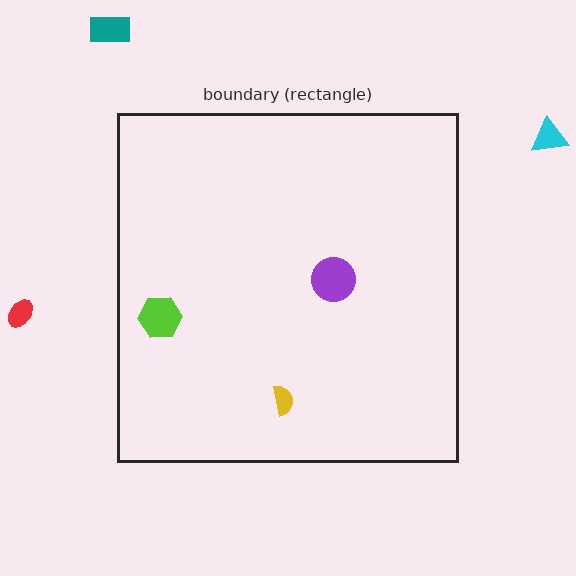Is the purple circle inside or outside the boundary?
Inside.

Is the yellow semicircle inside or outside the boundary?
Inside.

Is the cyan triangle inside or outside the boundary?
Outside.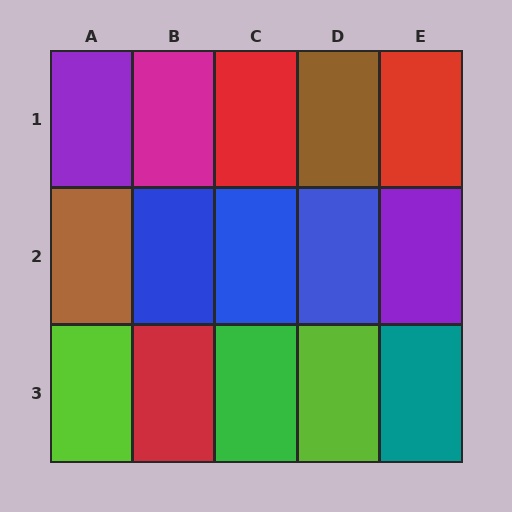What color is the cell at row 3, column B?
Red.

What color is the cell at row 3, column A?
Lime.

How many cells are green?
1 cell is green.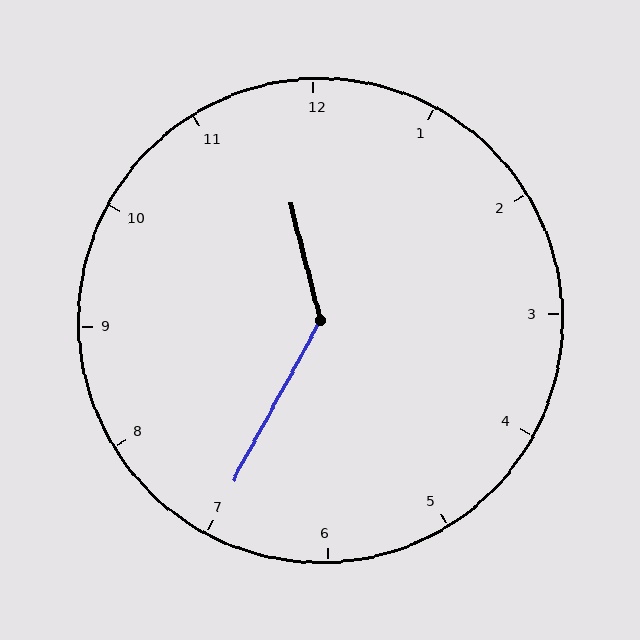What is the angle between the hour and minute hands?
Approximately 138 degrees.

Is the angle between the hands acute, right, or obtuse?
It is obtuse.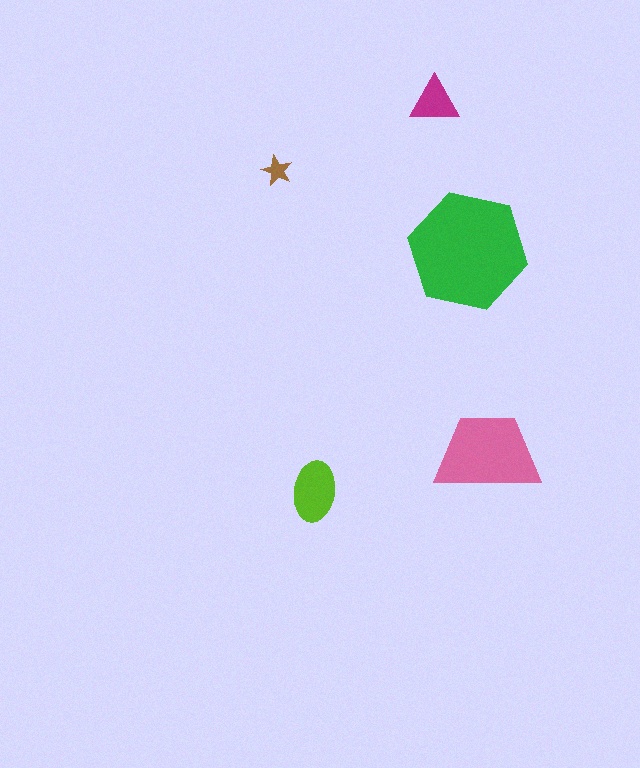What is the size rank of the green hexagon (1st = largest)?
1st.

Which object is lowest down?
The lime ellipse is bottommost.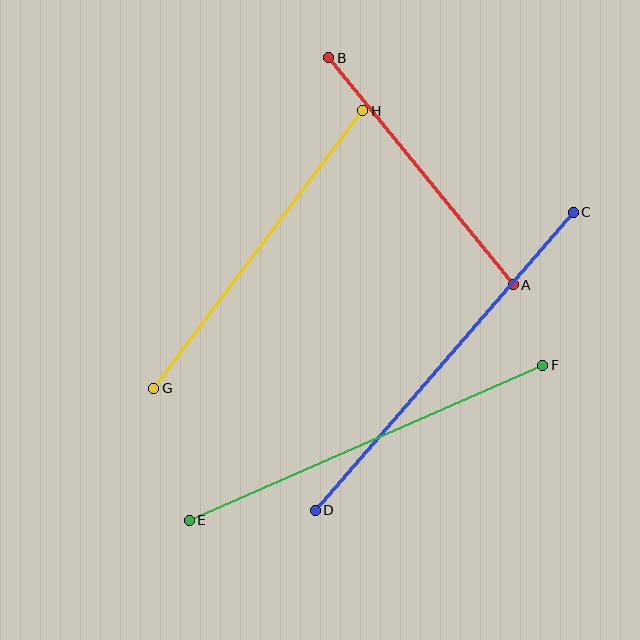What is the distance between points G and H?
The distance is approximately 347 pixels.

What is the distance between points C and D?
The distance is approximately 394 pixels.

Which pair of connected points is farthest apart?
Points C and D are farthest apart.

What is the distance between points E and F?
The distance is approximately 386 pixels.